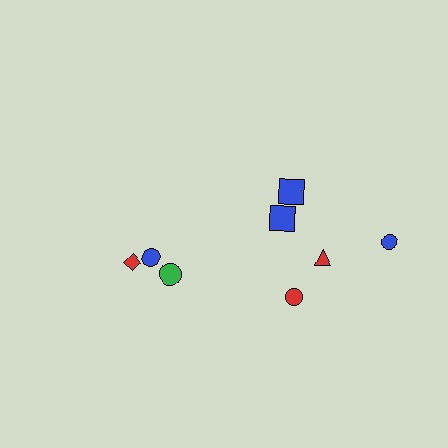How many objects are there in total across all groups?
There are 9 objects.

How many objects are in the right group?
There are 6 objects.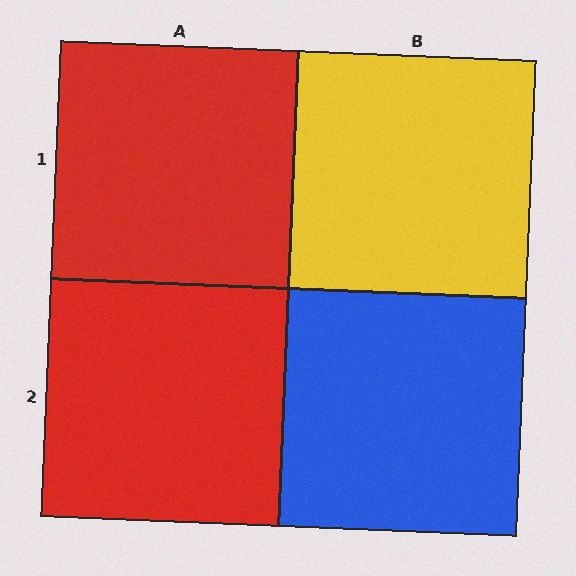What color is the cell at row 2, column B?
Blue.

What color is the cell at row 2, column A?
Red.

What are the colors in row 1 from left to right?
Red, yellow.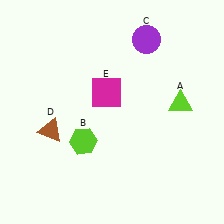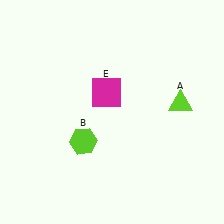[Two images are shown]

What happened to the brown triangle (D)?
The brown triangle (D) was removed in Image 2. It was in the bottom-left area of Image 1.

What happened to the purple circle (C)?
The purple circle (C) was removed in Image 2. It was in the top-right area of Image 1.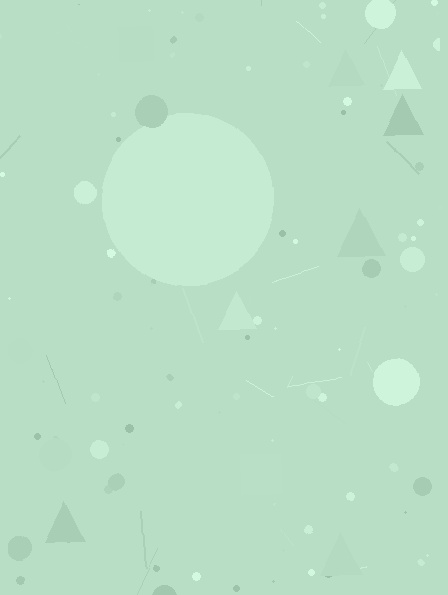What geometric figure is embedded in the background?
A circle is embedded in the background.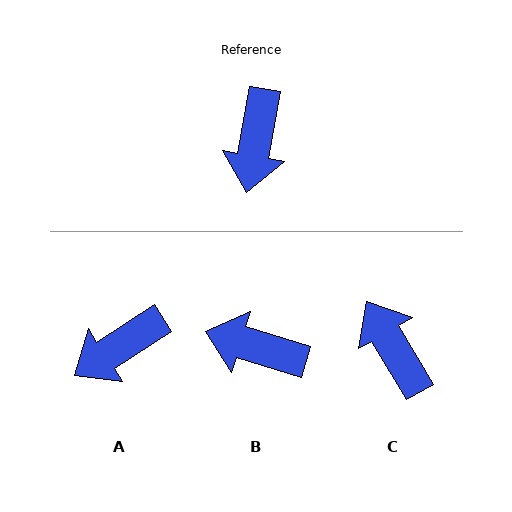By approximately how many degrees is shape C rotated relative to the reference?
Approximately 139 degrees clockwise.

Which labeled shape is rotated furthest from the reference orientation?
C, about 139 degrees away.